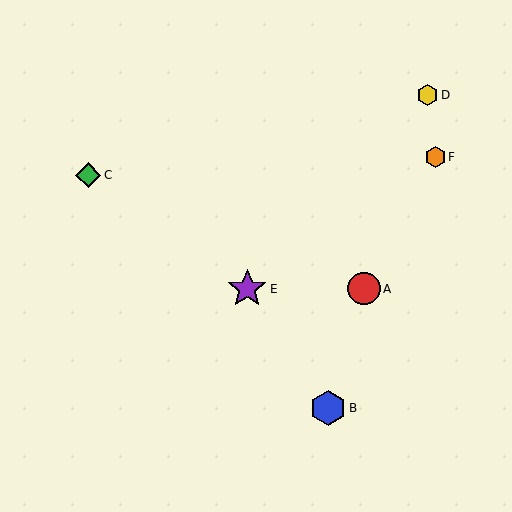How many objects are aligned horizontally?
2 objects (A, E) are aligned horizontally.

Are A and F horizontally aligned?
No, A is at y≈289 and F is at y≈157.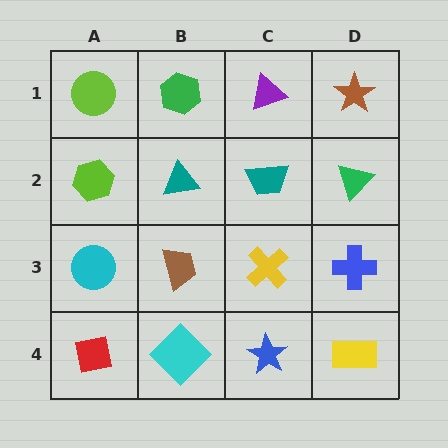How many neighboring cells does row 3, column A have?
3.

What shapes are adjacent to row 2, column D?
A brown star (row 1, column D), a blue cross (row 3, column D), a teal trapezoid (row 2, column C).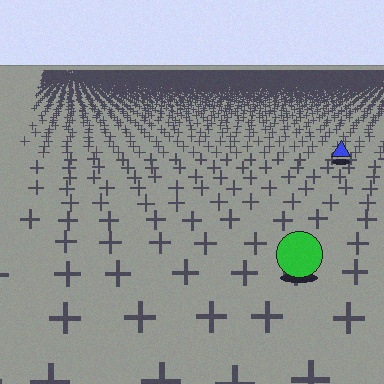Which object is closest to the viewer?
The green circle is closest. The texture marks near it are larger and more spread out.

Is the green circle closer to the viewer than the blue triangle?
Yes. The green circle is closer — you can tell from the texture gradient: the ground texture is coarser near it.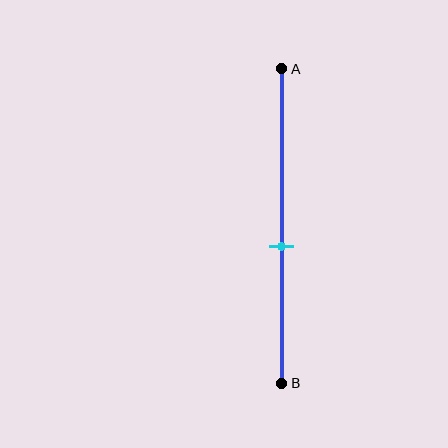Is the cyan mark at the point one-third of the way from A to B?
No, the mark is at about 55% from A, not at the 33% one-third point.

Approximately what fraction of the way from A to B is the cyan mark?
The cyan mark is approximately 55% of the way from A to B.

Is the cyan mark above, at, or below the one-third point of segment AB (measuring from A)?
The cyan mark is below the one-third point of segment AB.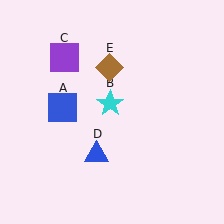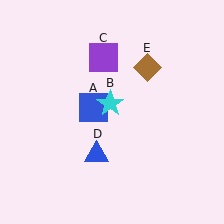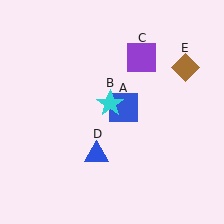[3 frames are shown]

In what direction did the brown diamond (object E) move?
The brown diamond (object E) moved right.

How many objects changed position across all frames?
3 objects changed position: blue square (object A), purple square (object C), brown diamond (object E).